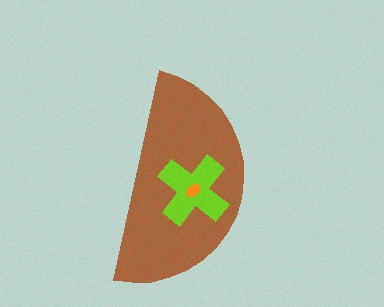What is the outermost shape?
The brown semicircle.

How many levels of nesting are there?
3.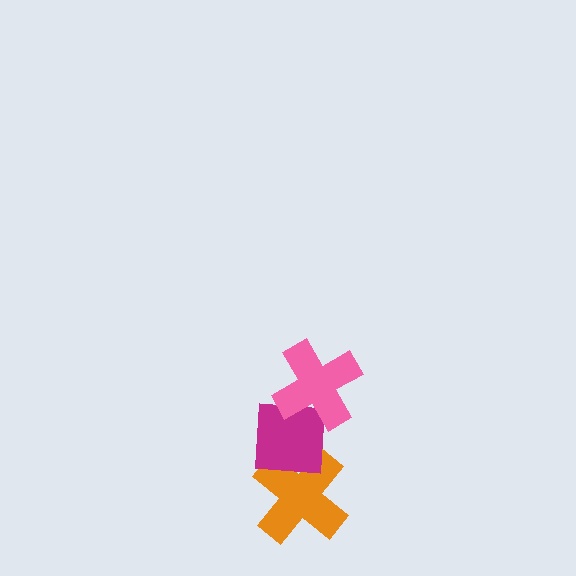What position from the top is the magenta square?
The magenta square is 2nd from the top.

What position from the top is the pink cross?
The pink cross is 1st from the top.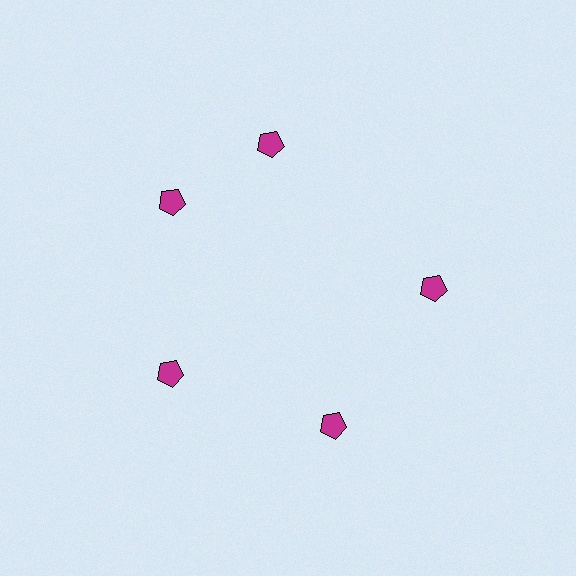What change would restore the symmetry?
The symmetry would be restored by rotating it back into even spacing with its neighbors so that all 5 pentagons sit at equal angles and equal distance from the center.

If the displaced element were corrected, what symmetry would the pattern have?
It would have 5-fold rotational symmetry — the pattern would map onto itself every 72 degrees.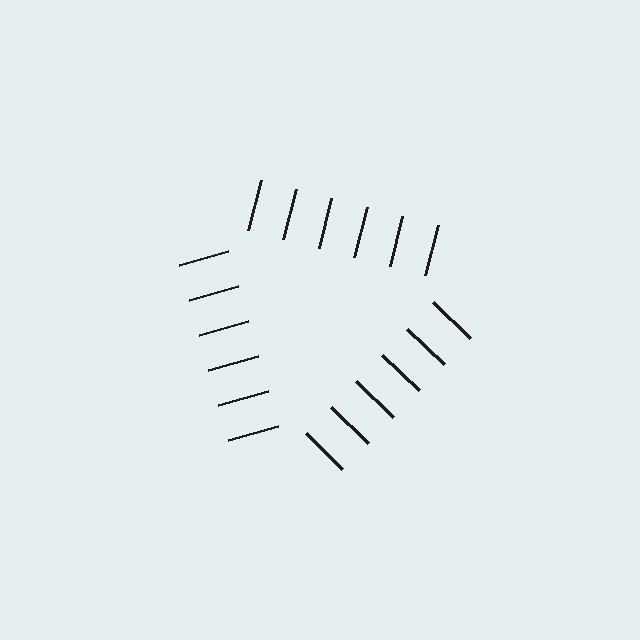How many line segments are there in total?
18 — 6 along each of the 3 edges.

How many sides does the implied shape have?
3 sides — the line-ends trace a triangle.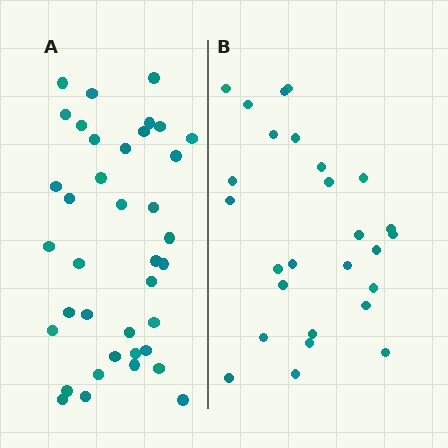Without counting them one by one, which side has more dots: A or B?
Region A (the left region) has more dots.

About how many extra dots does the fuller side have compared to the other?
Region A has roughly 12 or so more dots than region B.